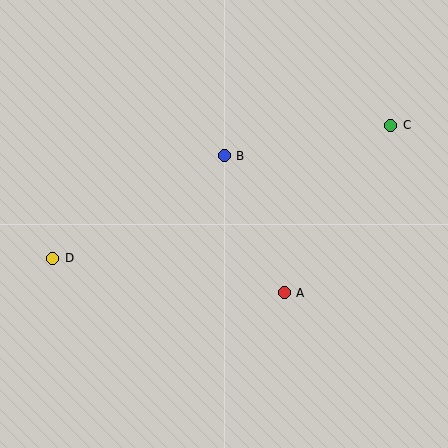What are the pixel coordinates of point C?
Point C is at (391, 125).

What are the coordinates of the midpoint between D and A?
The midpoint between D and A is at (169, 275).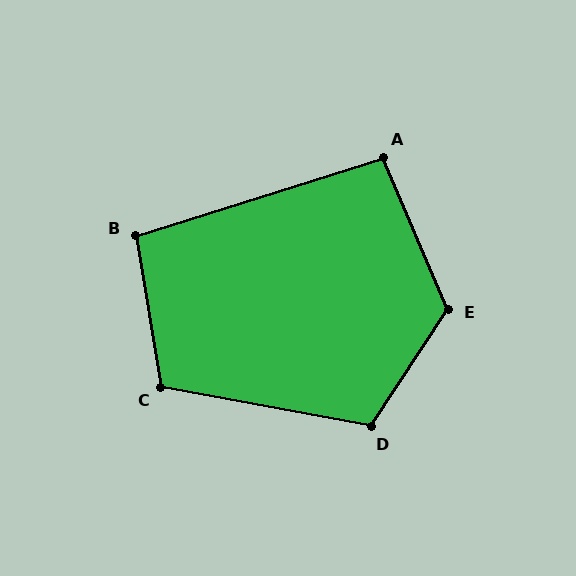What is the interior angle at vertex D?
Approximately 113 degrees (obtuse).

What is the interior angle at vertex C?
Approximately 110 degrees (obtuse).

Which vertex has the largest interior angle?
E, at approximately 124 degrees.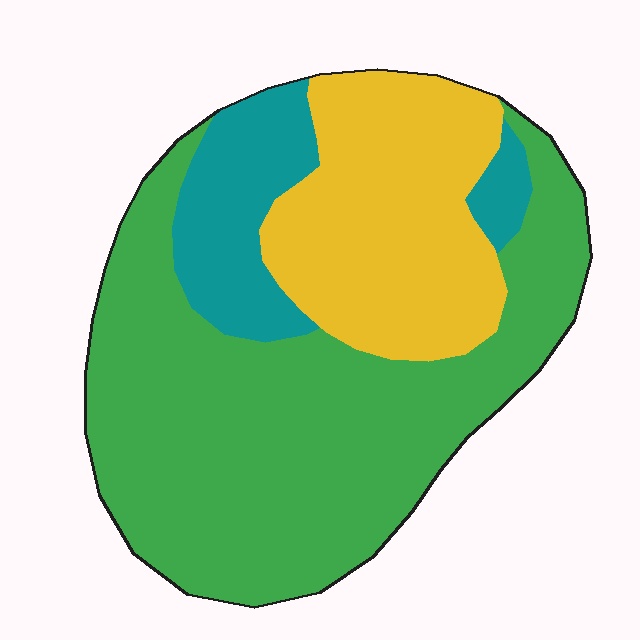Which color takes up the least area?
Teal, at roughly 15%.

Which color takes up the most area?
Green, at roughly 55%.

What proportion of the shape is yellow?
Yellow takes up about one quarter (1/4) of the shape.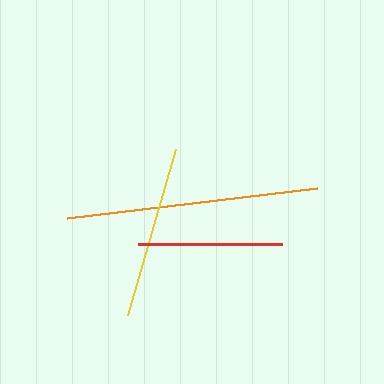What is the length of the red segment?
The red segment is approximately 144 pixels long.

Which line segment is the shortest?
The red line is the shortest at approximately 144 pixels.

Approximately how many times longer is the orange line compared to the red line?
The orange line is approximately 1.8 times the length of the red line.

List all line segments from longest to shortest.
From longest to shortest: orange, yellow, red.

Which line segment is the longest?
The orange line is the longest at approximately 253 pixels.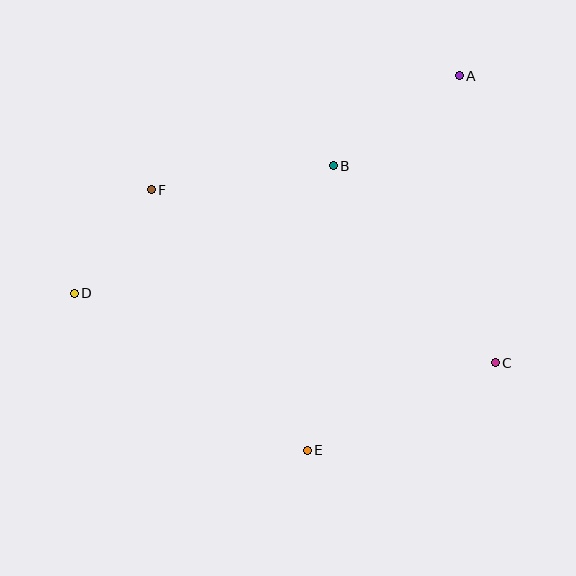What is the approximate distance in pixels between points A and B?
The distance between A and B is approximately 155 pixels.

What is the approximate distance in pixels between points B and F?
The distance between B and F is approximately 183 pixels.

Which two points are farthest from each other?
Points A and D are farthest from each other.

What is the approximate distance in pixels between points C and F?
The distance between C and F is approximately 385 pixels.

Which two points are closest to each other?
Points D and F are closest to each other.